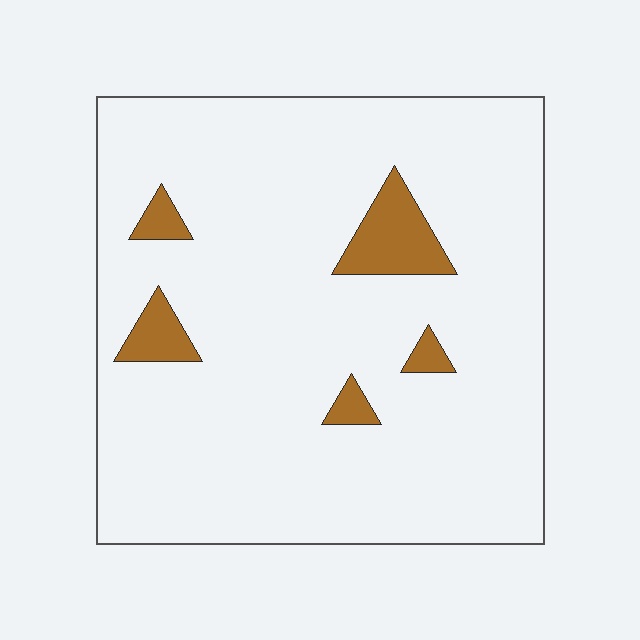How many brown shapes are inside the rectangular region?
5.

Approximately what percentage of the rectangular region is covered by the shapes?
Approximately 10%.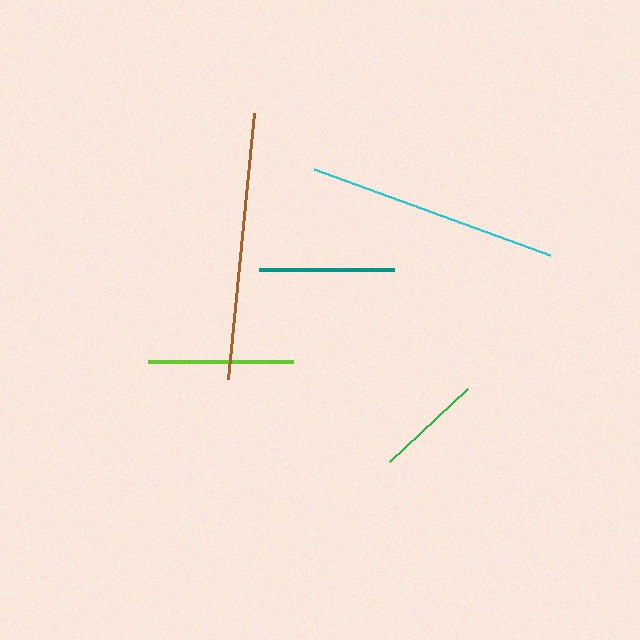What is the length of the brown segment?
The brown segment is approximately 266 pixels long.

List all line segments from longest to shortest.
From longest to shortest: brown, cyan, lime, teal, green.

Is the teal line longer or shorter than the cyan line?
The cyan line is longer than the teal line.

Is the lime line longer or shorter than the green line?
The lime line is longer than the green line.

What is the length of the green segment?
The green segment is approximately 106 pixels long.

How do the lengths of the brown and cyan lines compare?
The brown and cyan lines are approximately the same length.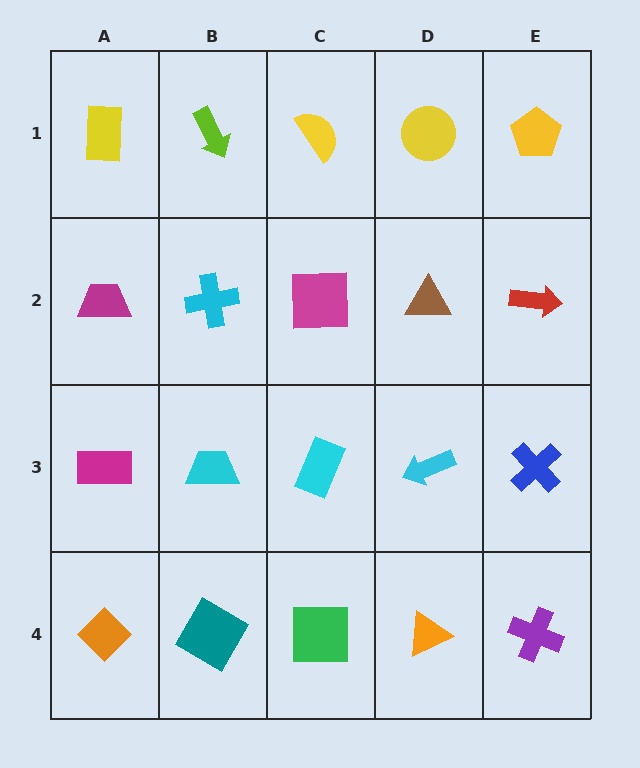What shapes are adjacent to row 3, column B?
A cyan cross (row 2, column B), a teal diamond (row 4, column B), a magenta rectangle (row 3, column A), a cyan rectangle (row 3, column C).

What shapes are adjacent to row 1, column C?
A magenta square (row 2, column C), a lime arrow (row 1, column B), a yellow circle (row 1, column D).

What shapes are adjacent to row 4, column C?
A cyan rectangle (row 3, column C), a teal diamond (row 4, column B), an orange triangle (row 4, column D).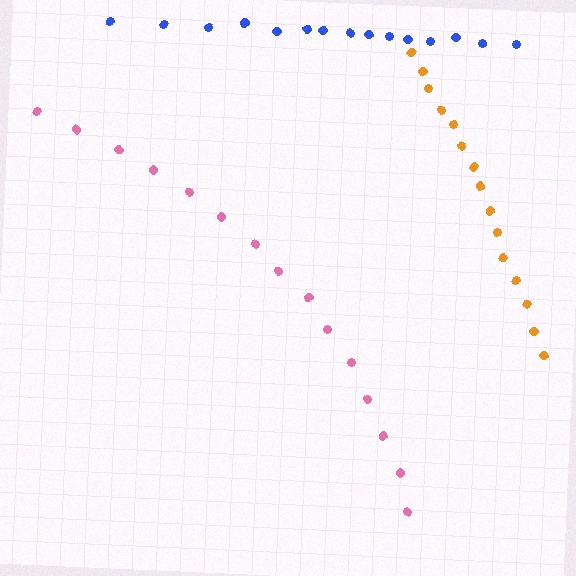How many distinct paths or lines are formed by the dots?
There are 3 distinct paths.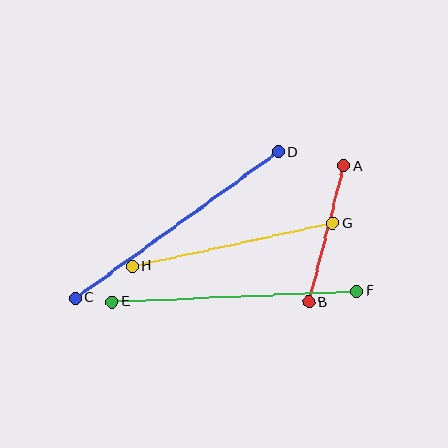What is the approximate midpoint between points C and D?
The midpoint is at approximately (177, 225) pixels.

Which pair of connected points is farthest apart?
Points C and D are farthest apart.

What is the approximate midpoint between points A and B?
The midpoint is at approximately (326, 234) pixels.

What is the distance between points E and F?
The distance is approximately 245 pixels.